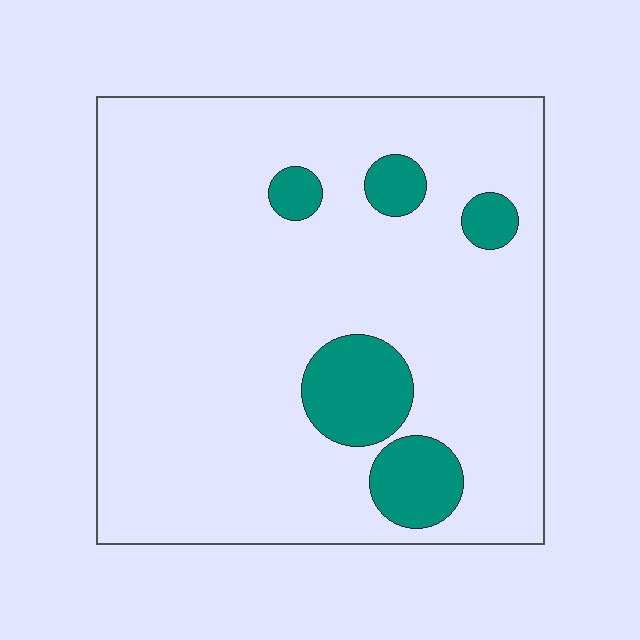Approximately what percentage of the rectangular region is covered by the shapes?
Approximately 10%.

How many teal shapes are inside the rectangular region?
5.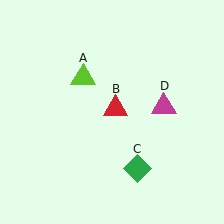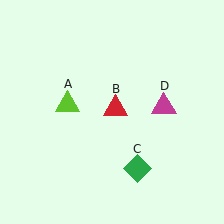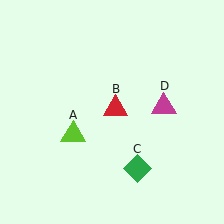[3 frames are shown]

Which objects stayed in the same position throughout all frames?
Red triangle (object B) and green diamond (object C) and magenta triangle (object D) remained stationary.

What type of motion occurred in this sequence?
The lime triangle (object A) rotated counterclockwise around the center of the scene.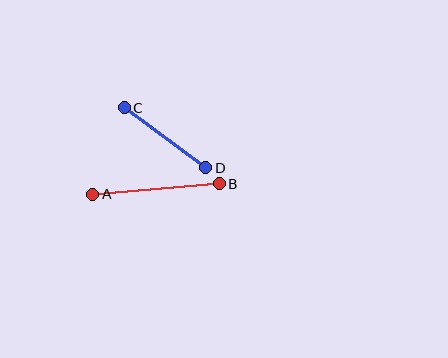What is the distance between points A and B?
The distance is approximately 127 pixels.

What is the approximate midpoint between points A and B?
The midpoint is at approximately (156, 189) pixels.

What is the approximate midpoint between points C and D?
The midpoint is at approximately (165, 138) pixels.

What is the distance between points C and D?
The distance is approximately 101 pixels.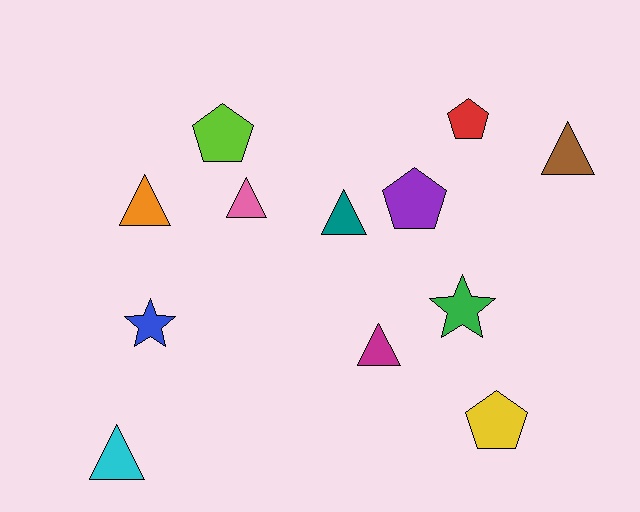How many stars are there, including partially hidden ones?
There are 2 stars.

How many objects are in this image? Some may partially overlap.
There are 12 objects.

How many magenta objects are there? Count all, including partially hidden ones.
There is 1 magenta object.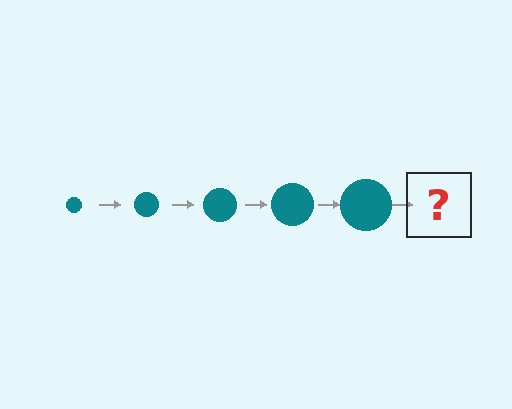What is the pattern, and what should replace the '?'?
The pattern is that the circle gets progressively larger each step. The '?' should be a teal circle, larger than the previous one.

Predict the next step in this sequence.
The next step is a teal circle, larger than the previous one.